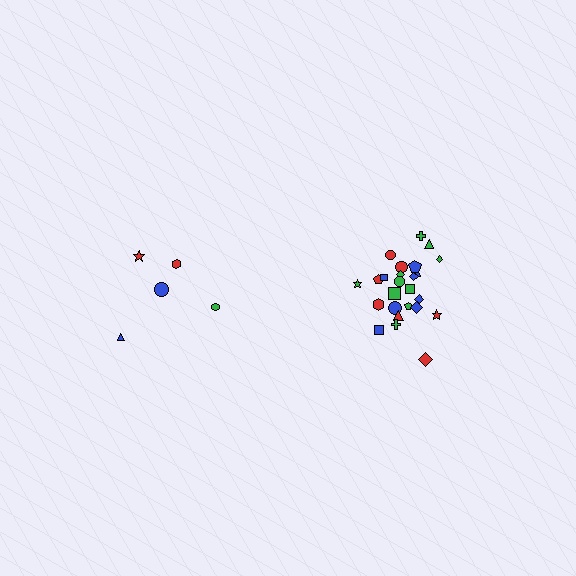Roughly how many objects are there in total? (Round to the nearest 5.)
Roughly 30 objects in total.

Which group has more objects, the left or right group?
The right group.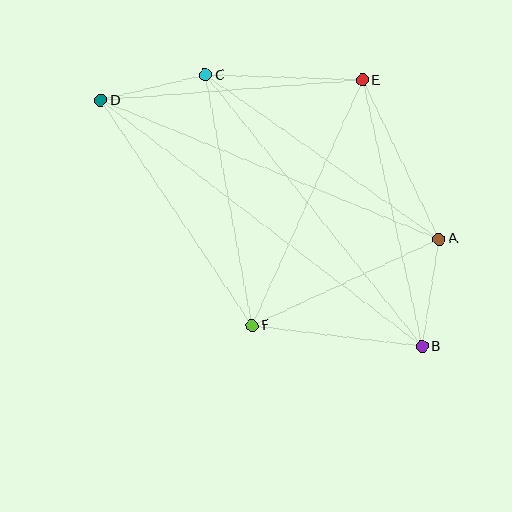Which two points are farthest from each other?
Points B and D are farthest from each other.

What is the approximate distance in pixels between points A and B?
The distance between A and B is approximately 109 pixels.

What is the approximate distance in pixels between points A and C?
The distance between A and C is approximately 285 pixels.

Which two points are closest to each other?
Points C and D are closest to each other.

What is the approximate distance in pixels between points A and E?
The distance between A and E is approximately 176 pixels.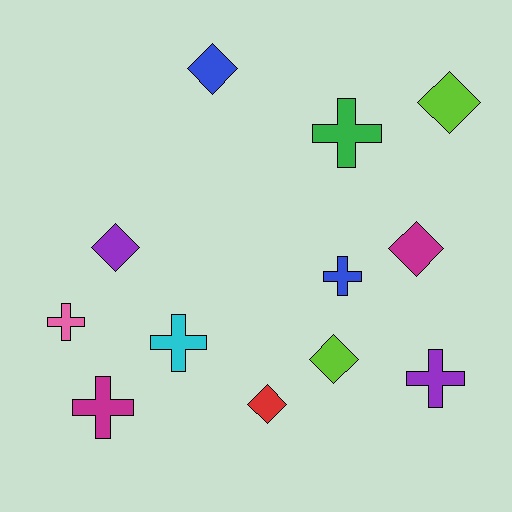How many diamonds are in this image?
There are 6 diamonds.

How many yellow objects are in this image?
There are no yellow objects.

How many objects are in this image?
There are 12 objects.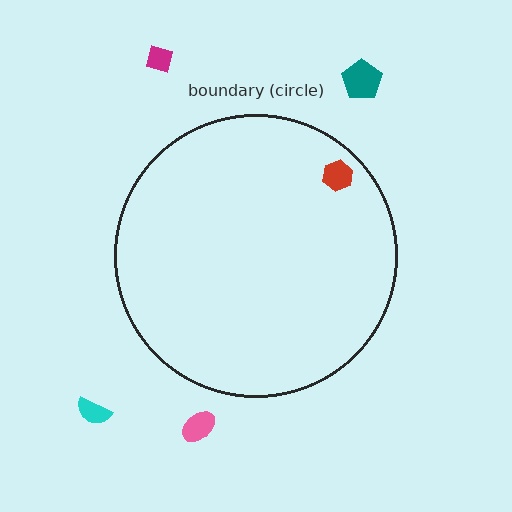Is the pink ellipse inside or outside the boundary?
Outside.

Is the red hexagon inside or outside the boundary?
Inside.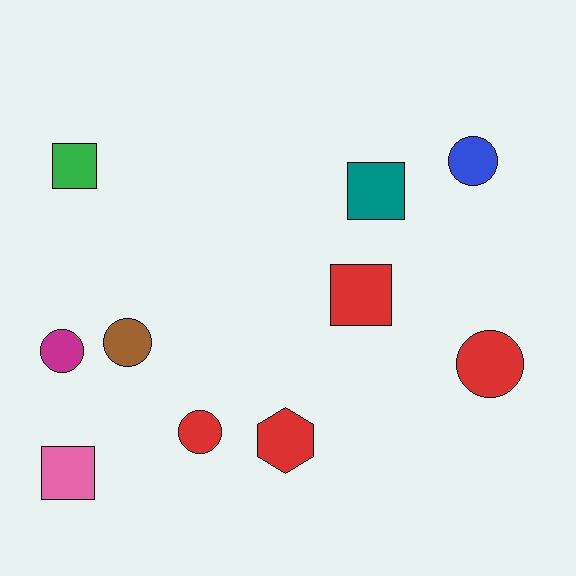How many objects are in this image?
There are 10 objects.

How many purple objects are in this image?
There are no purple objects.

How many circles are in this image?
There are 5 circles.